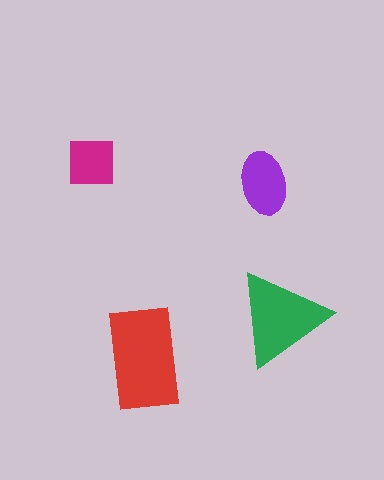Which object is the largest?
The red rectangle.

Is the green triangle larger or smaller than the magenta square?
Larger.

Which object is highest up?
The magenta square is topmost.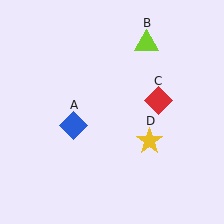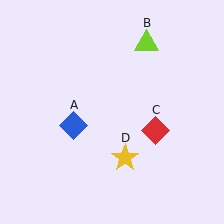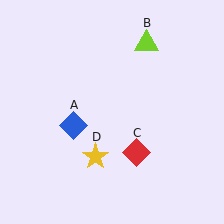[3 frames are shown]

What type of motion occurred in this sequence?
The red diamond (object C), yellow star (object D) rotated clockwise around the center of the scene.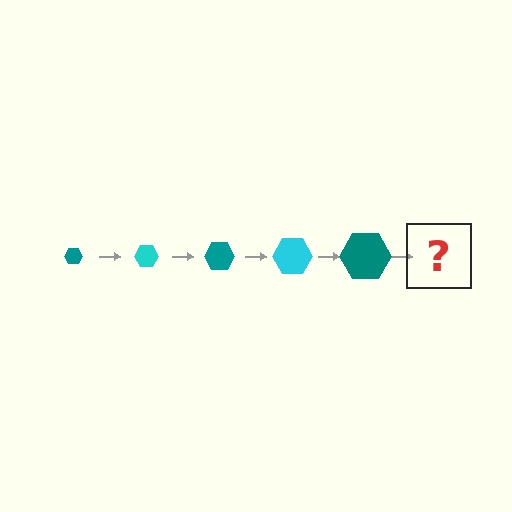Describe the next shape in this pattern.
It should be a cyan hexagon, larger than the previous one.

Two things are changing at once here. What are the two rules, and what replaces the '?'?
The two rules are that the hexagon grows larger each step and the color cycles through teal and cyan. The '?' should be a cyan hexagon, larger than the previous one.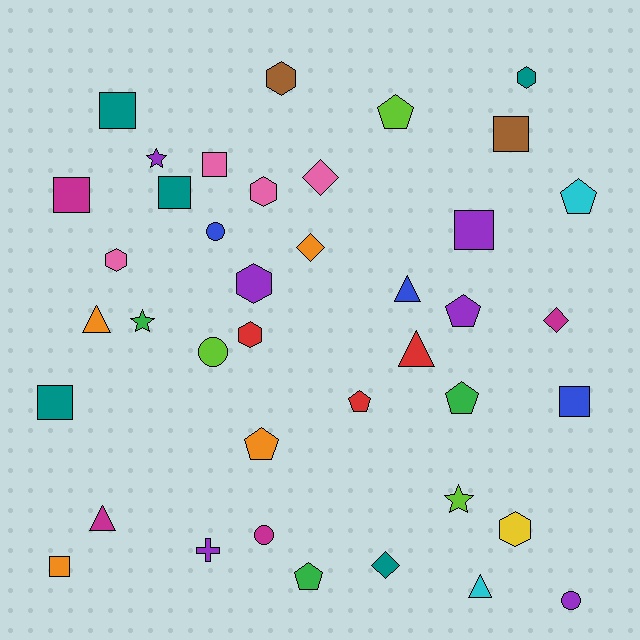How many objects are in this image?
There are 40 objects.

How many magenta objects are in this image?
There are 4 magenta objects.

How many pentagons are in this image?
There are 7 pentagons.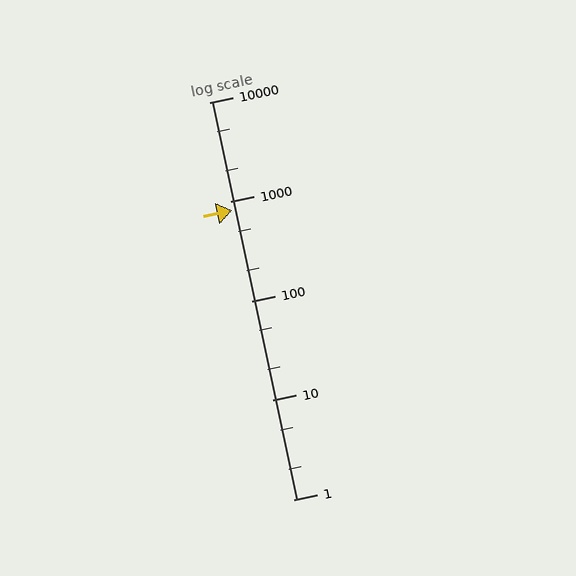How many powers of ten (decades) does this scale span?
The scale spans 4 decades, from 1 to 10000.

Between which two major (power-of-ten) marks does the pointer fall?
The pointer is between 100 and 1000.